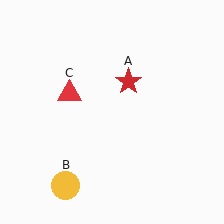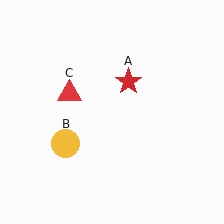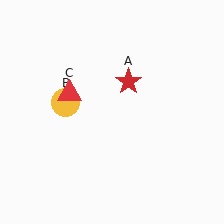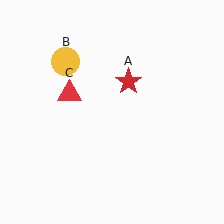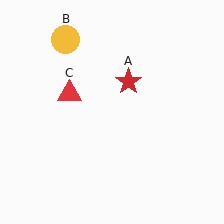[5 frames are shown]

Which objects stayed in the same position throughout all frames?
Red star (object A) and red triangle (object C) remained stationary.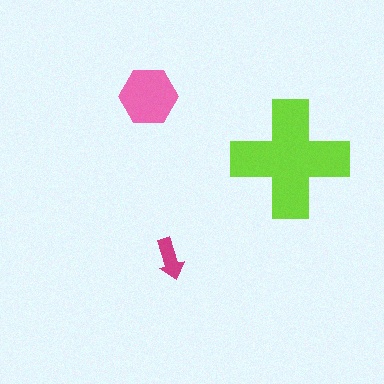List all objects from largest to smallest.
The lime cross, the pink hexagon, the magenta arrow.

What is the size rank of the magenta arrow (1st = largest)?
3rd.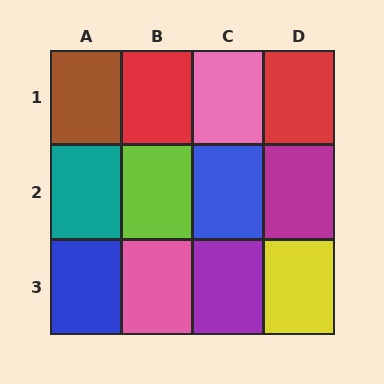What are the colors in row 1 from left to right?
Brown, red, pink, red.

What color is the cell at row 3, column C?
Purple.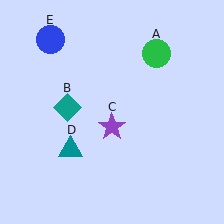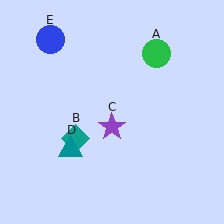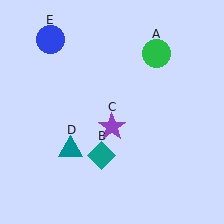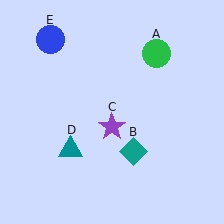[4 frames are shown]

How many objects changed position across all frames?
1 object changed position: teal diamond (object B).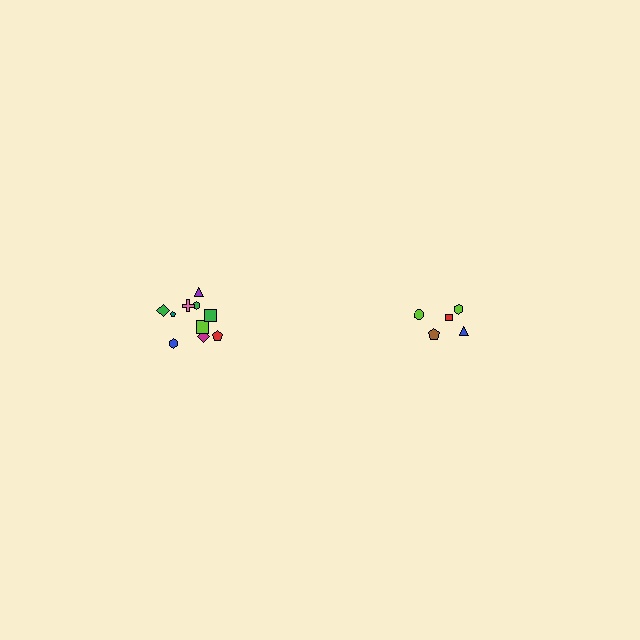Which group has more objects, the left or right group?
The left group.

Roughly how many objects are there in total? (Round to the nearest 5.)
Roughly 15 objects in total.